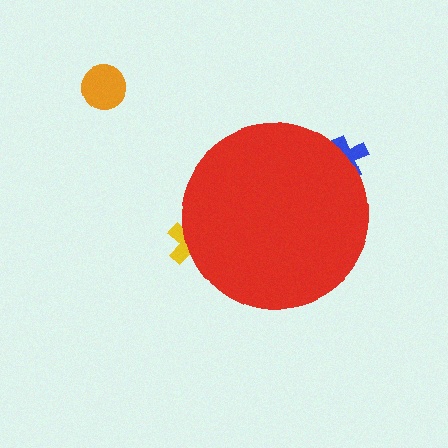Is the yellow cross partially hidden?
Yes, the yellow cross is partially hidden behind the red circle.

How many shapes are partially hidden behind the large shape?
2 shapes are partially hidden.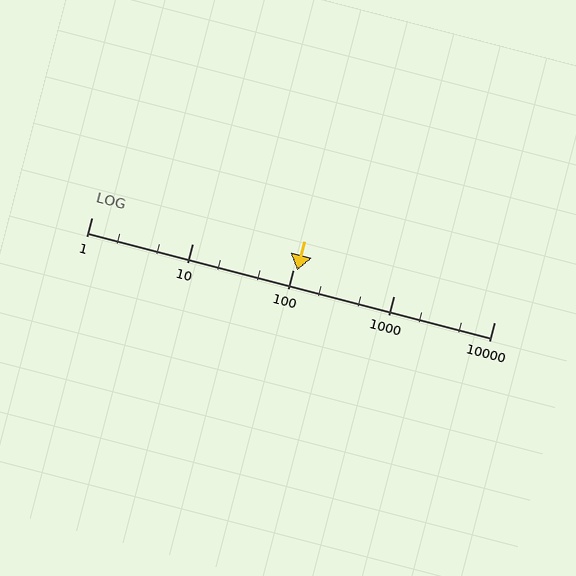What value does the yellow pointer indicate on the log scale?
The pointer indicates approximately 110.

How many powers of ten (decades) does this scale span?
The scale spans 4 decades, from 1 to 10000.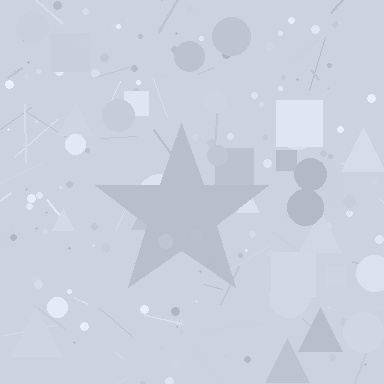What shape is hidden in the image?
A star is hidden in the image.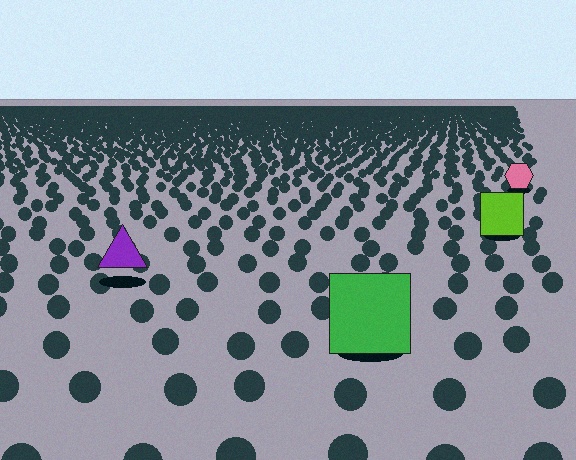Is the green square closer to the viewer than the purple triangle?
Yes. The green square is closer — you can tell from the texture gradient: the ground texture is coarser near it.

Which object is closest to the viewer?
The green square is closest. The texture marks near it are larger and more spread out.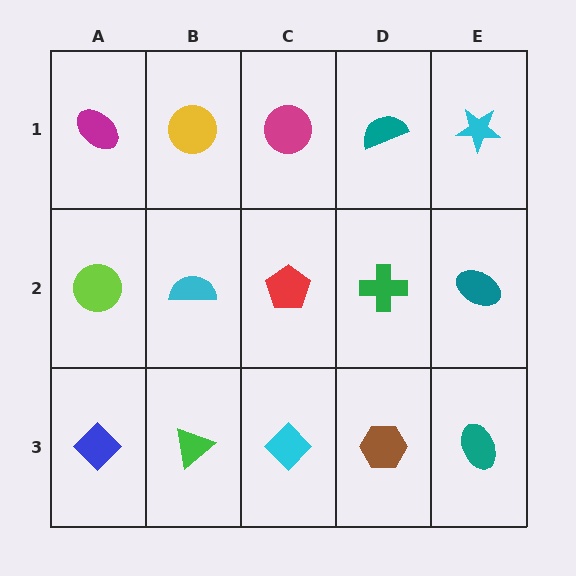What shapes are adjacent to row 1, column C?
A red pentagon (row 2, column C), a yellow circle (row 1, column B), a teal semicircle (row 1, column D).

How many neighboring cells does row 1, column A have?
2.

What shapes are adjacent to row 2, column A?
A magenta ellipse (row 1, column A), a blue diamond (row 3, column A), a cyan semicircle (row 2, column B).